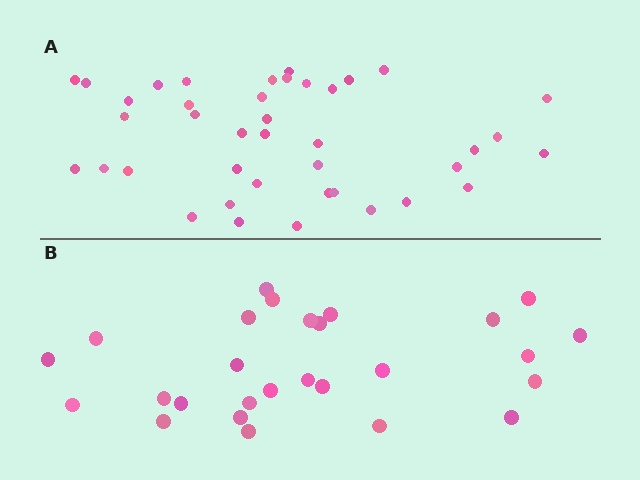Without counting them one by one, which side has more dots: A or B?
Region A (the top region) has more dots.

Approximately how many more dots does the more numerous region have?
Region A has approximately 15 more dots than region B.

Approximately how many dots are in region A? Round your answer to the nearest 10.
About 40 dots.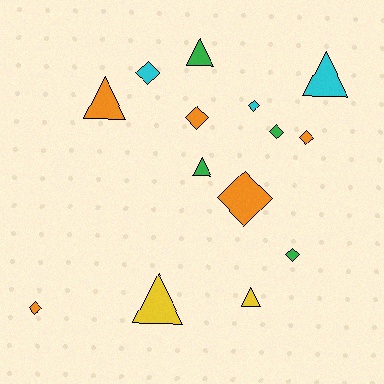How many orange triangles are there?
There is 1 orange triangle.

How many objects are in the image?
There are 14 objects.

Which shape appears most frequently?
Diamond, with 8 objects.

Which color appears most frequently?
Orange, with 5 objects.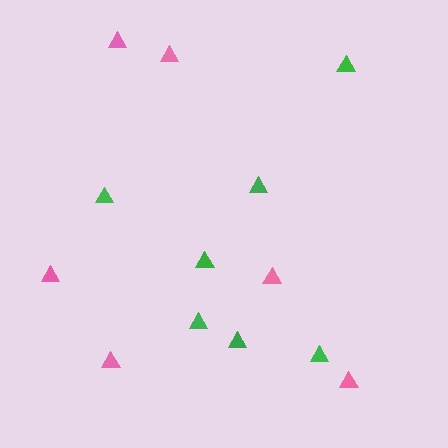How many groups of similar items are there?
There are 2 groups: one group of pink triangles (6) and one group of green triangles (7).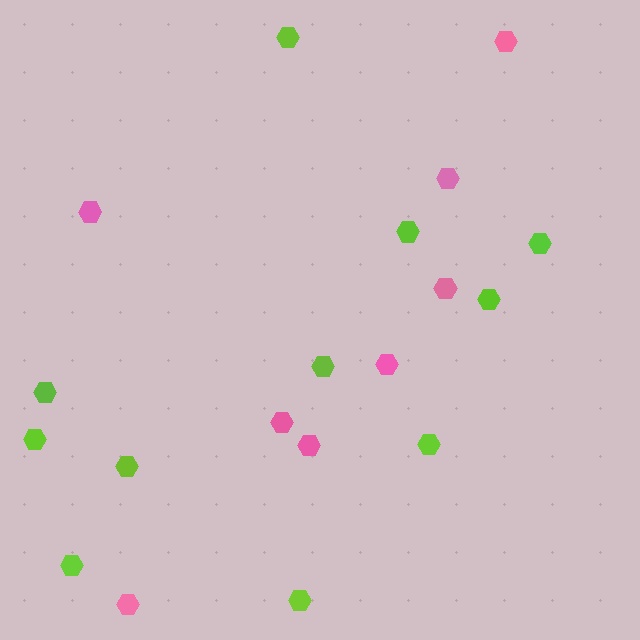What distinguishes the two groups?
There are 2 groups: one group of lime hexagons (11) and one group of pink hexagons (8).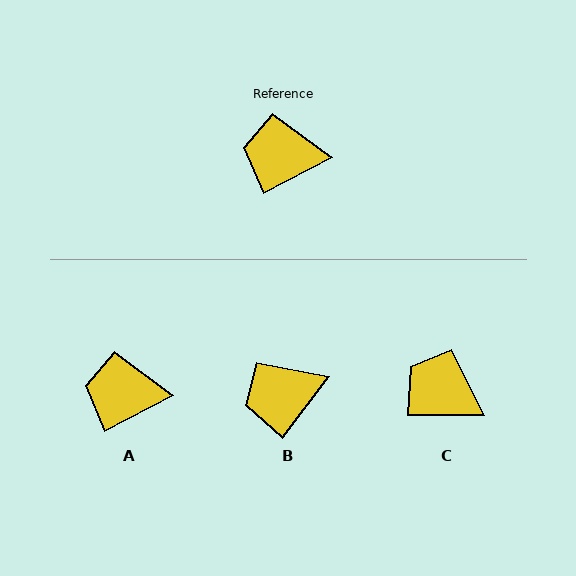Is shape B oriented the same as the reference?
No, it is off by about 26 degrees.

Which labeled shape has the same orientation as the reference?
A.